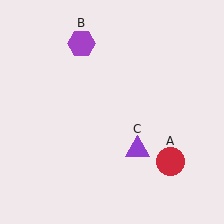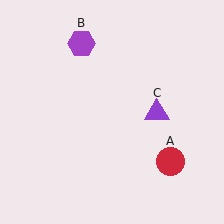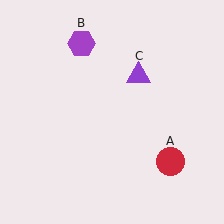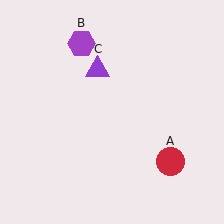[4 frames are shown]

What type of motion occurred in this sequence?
The purple triangle (object C) rotated counterclockwise around the center of the scene.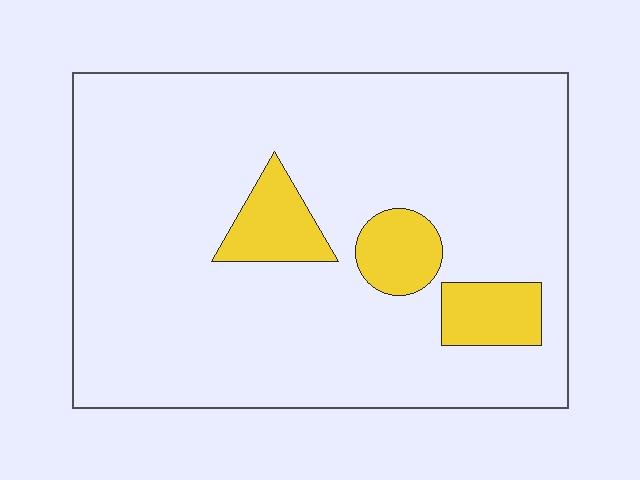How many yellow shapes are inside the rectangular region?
3.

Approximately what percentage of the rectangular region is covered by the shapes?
Approximately 10%.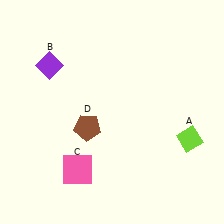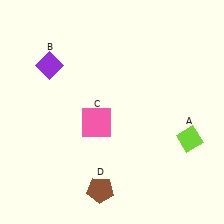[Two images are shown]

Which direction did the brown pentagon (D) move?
The brown pentagon (D) moved down.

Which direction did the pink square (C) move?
The pink square (C) moved up.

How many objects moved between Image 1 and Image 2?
2 objects moved between the two images.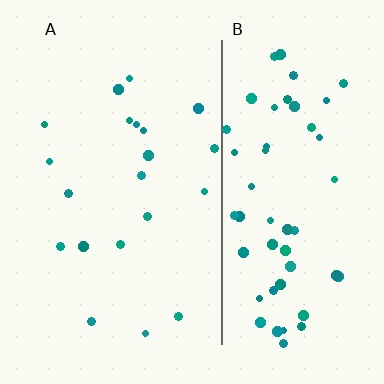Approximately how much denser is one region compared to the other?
Approximately 2.8× — region B over region A.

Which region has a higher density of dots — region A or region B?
B (the right).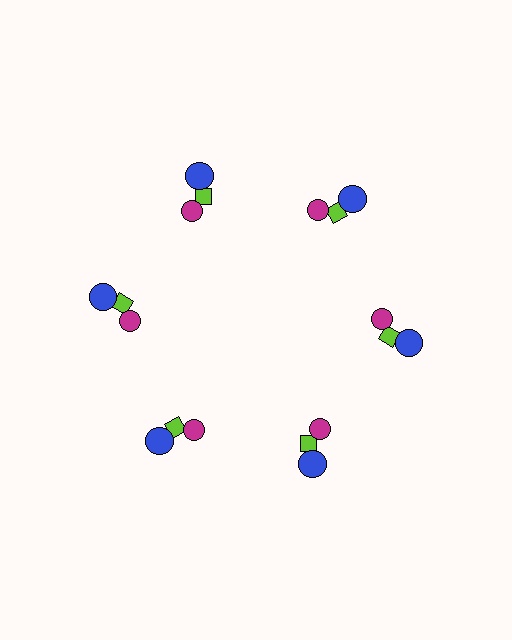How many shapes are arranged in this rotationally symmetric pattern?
There are 18 shapes, arranged in 6 groups of 3.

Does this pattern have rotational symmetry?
Yes, this pattern has 6-fold rotational symmetry. It looks the same after rotating 60 degrees around the center.